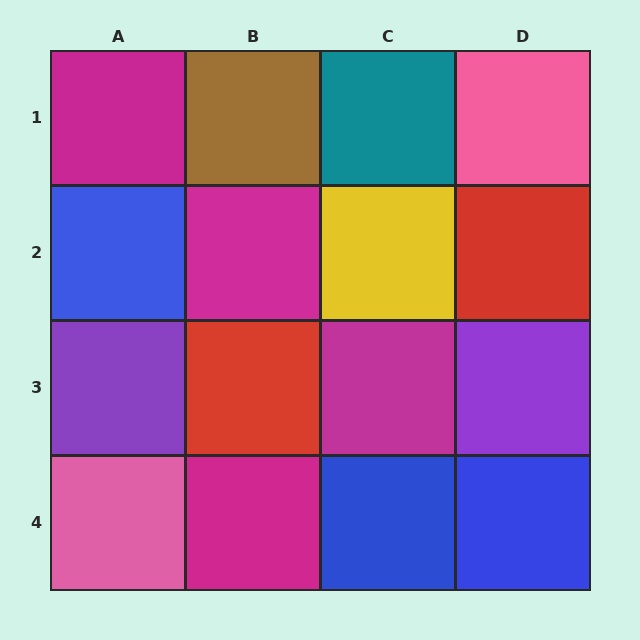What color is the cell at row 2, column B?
Magenta.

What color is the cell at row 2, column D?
Red.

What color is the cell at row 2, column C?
Yellow.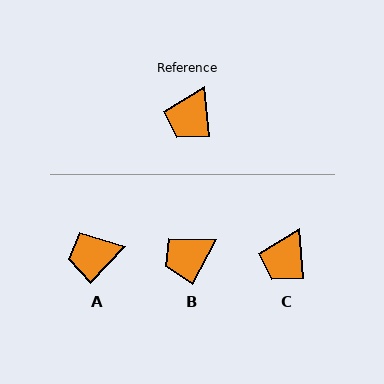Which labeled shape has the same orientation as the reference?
C.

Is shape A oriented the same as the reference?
No, it is off by about 48 degrees.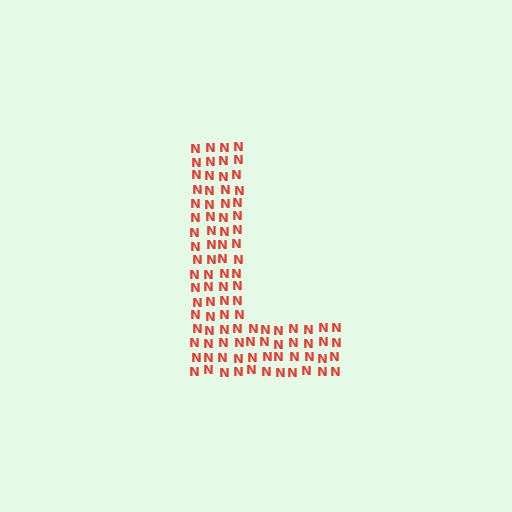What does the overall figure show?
The overall figure shows the letter L.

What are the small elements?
The small elements are letter N's.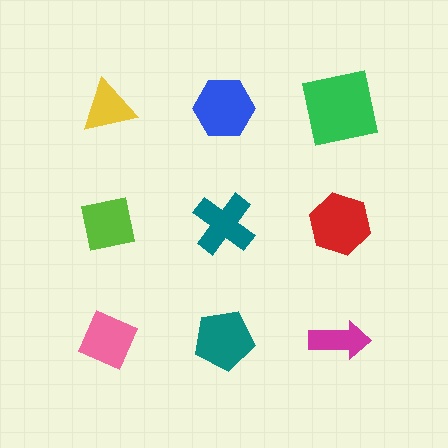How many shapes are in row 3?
3 shapes.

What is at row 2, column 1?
A lime square.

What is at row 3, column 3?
A magenta arrow.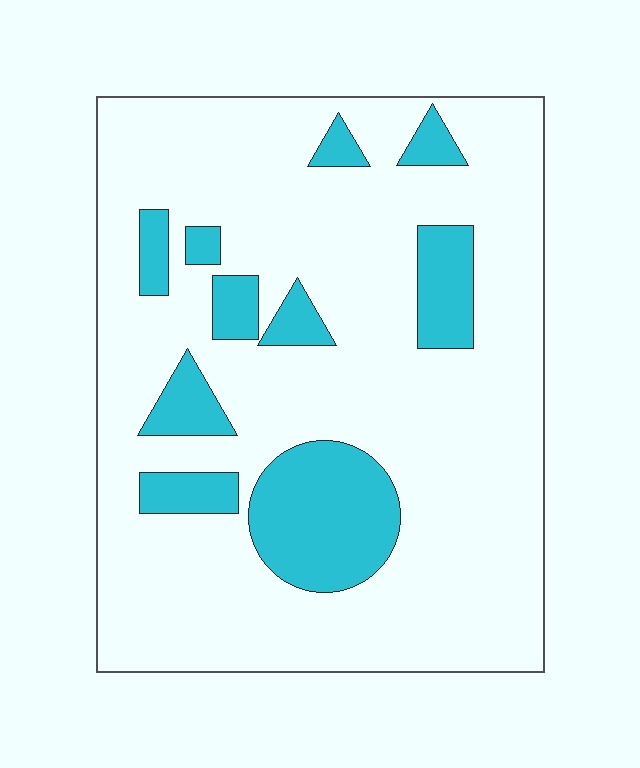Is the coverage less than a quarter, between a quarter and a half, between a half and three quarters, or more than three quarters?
Less than a quarter.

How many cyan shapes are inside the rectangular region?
10.